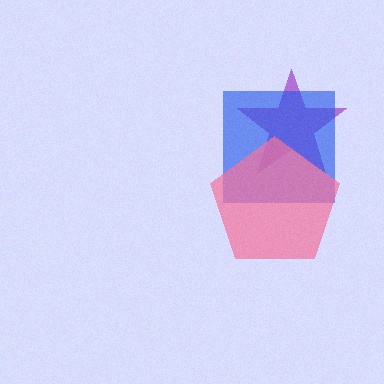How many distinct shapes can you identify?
There are 3 distinct shapes: a purple star, a blue square, a pink pentagon.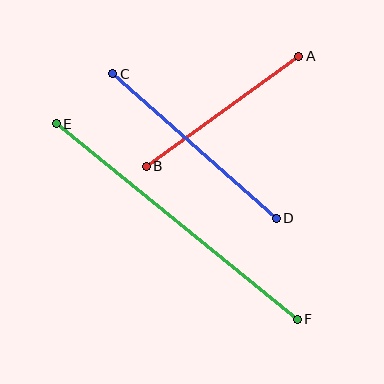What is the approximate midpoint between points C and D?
The midpoint is at approximately (195, 146) pixels.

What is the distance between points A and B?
The distance is approximately 188 pixels.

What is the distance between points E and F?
The distance is approximately 310 pixels.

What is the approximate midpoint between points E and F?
The midpoint is at approximately (177, 221) pixels.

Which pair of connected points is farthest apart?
Points E and F are farthest apart.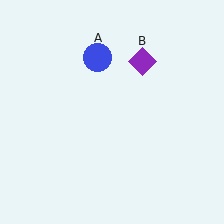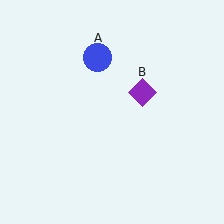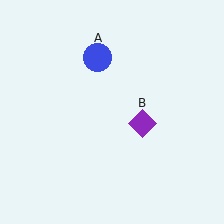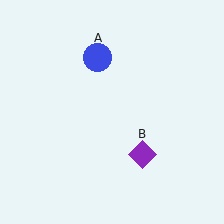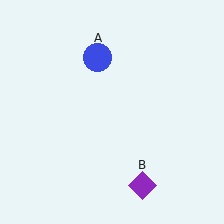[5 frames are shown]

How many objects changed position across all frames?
1 object changed position: purple diamond (object B).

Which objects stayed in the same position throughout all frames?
Blue circle (object A) remained stationary.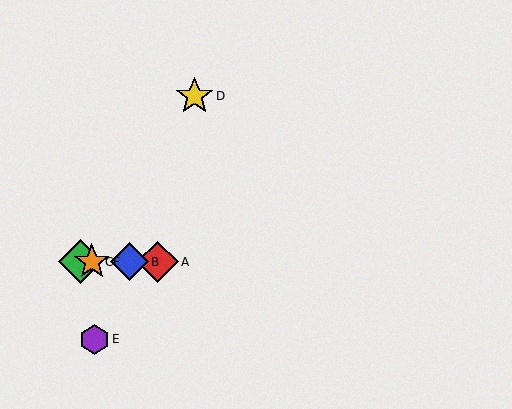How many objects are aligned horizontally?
4 objects (A, B, C, F) are aligned horizontally.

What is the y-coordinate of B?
Object B is at y≈262.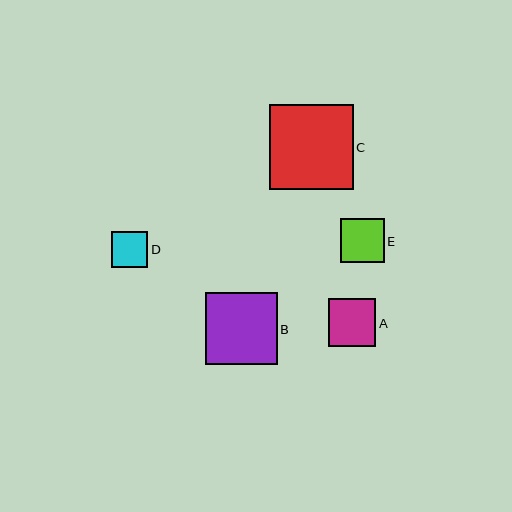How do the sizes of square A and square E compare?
Square A and square E are approximately the same size.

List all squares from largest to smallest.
From largest to smallest: C, B, A, E, D.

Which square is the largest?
Square C is the largest with a size of approximately 84 pixels.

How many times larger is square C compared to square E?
Square C is approximately 1.9 times the size of square E.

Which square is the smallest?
Square D is the smallest with a size of approximately 37 pixels.